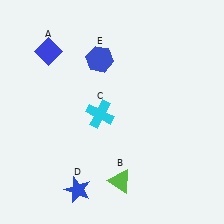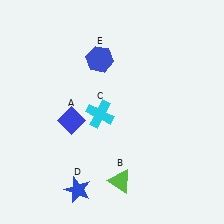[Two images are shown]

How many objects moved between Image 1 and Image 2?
1 object moved between the two images.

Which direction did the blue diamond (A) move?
The blue diamond (A) moved down.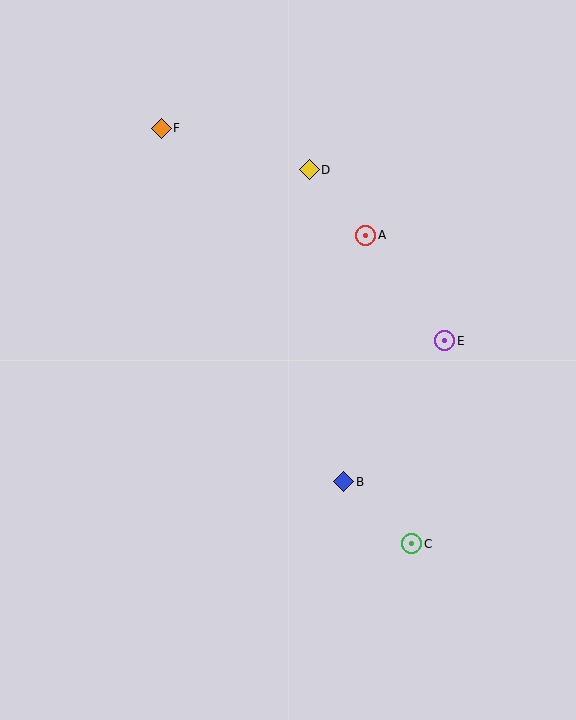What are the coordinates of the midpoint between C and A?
The midpoint between C and A is at (389, 389).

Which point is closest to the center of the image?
Point B at (344, 482) is closest to the center.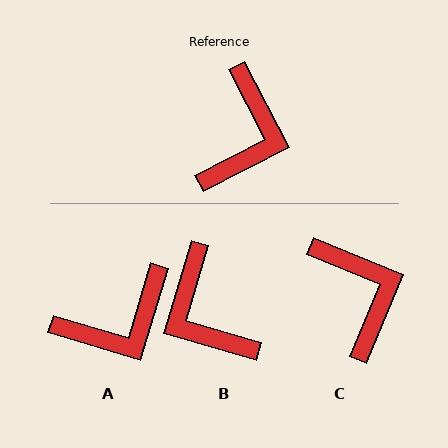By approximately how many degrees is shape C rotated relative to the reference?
Approximately 40 degrees counter-clockwise.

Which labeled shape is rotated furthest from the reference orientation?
B, about 134 degrees away.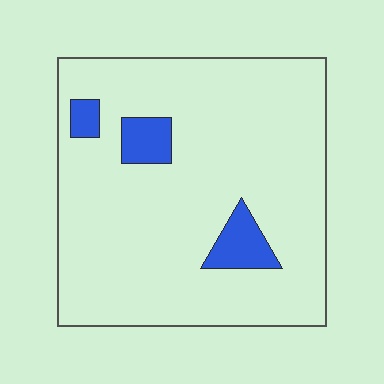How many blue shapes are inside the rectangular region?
3.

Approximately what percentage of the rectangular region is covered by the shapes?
Approximately 10%.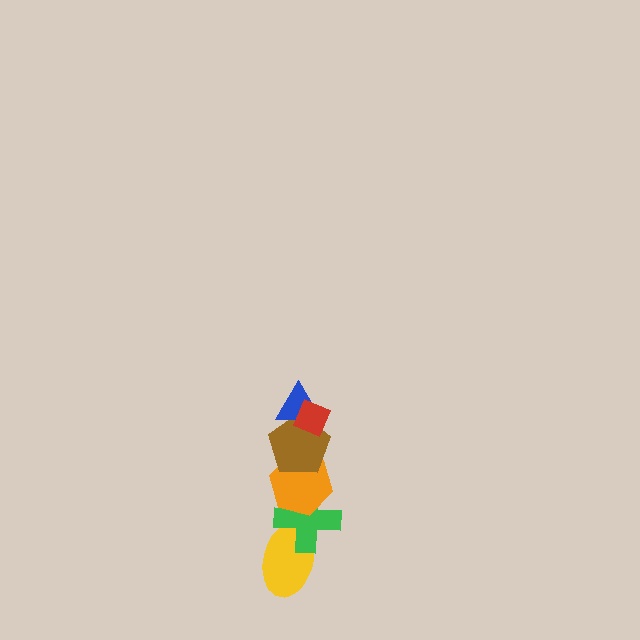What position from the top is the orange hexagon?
The orange hexagon is 4th from the top.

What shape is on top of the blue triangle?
The red diamond is on top of the blue triangle.